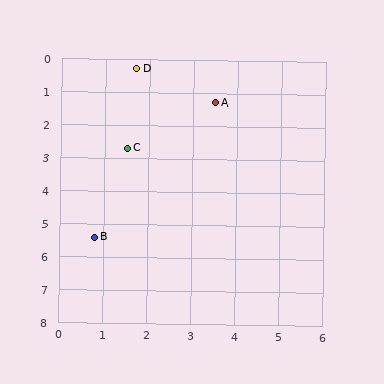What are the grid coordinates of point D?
Point D is at approximately (1.7, 0.3).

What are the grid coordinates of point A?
Point A is at approximately (3.5, 1.3).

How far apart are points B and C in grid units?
Points B and C are about 2.8 grid units apart.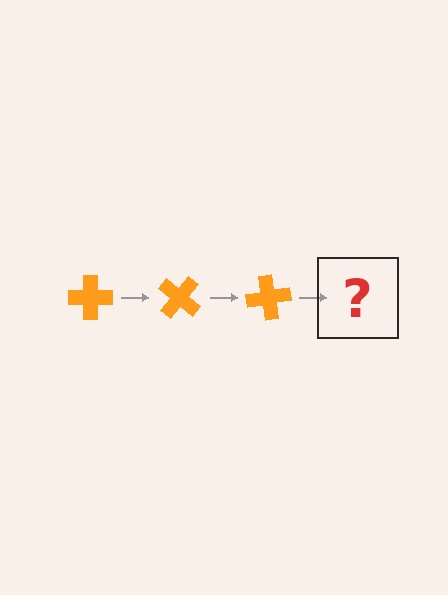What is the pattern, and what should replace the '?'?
The pattern is that the cross rotates 40 degrees each step. The '?' should be an orange cross rotated 120 degrees.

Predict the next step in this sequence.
The next step is an orange cross rotated 120 degrees.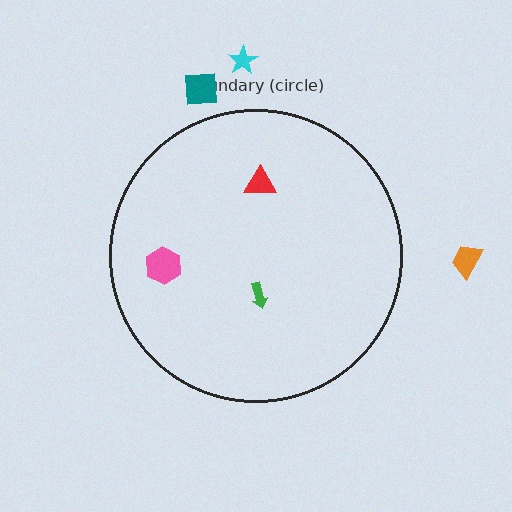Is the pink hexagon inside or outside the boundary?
Inside.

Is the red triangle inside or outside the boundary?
Inside.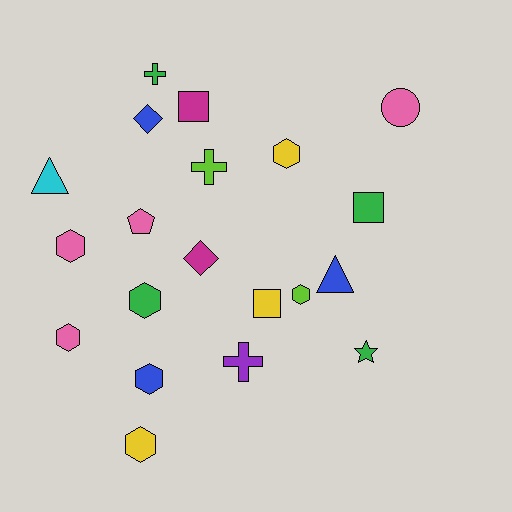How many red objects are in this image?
There are no red objects.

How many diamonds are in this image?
There are 2 diamonds.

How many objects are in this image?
There are 20 objects.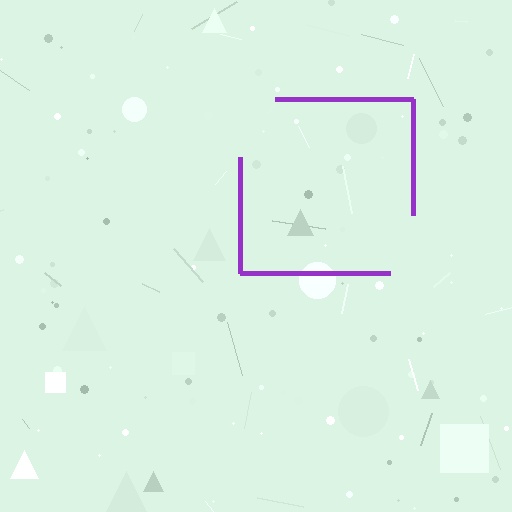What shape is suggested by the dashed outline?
The dashed outline suggests a square.